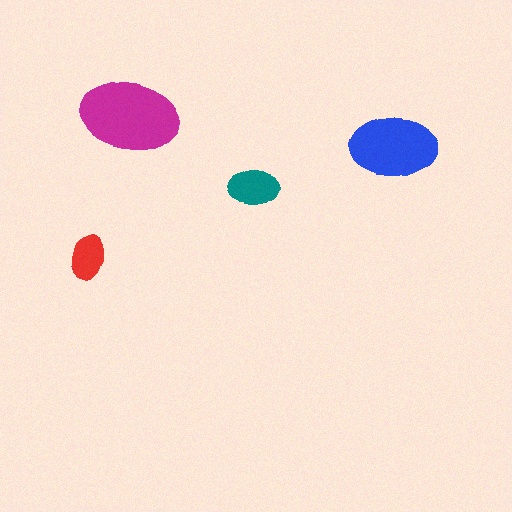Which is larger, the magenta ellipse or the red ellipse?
The magenta one.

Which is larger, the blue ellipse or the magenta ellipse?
The magenta one.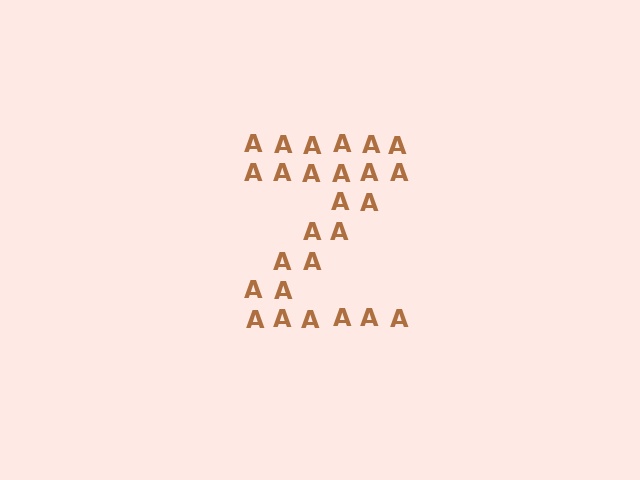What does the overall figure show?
The overall figure shows the letter Z.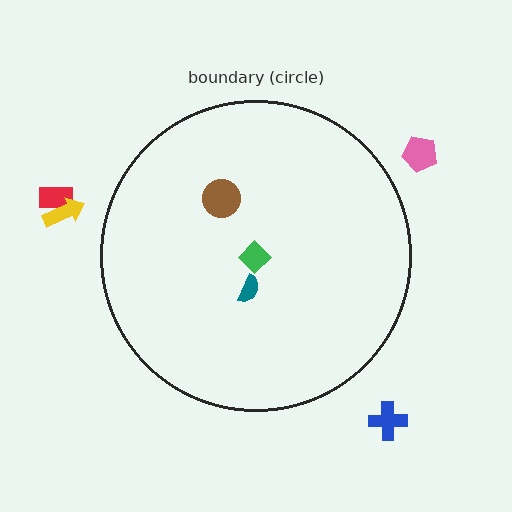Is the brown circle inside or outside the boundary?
Inside.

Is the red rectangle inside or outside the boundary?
Outside.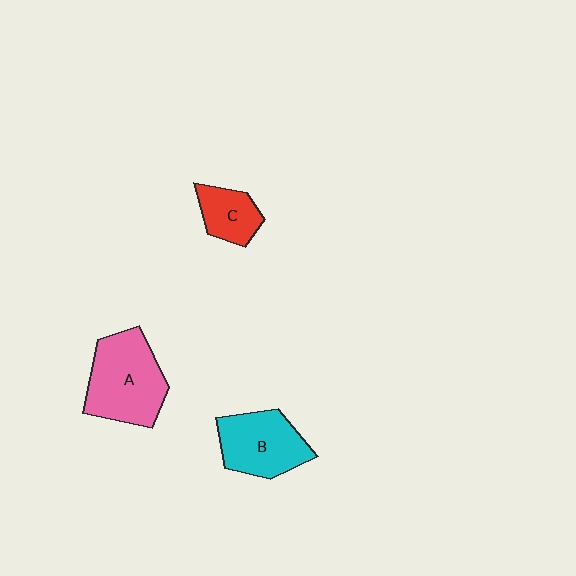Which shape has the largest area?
Shape A (pink).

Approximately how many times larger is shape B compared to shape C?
Approximately 1.7 times.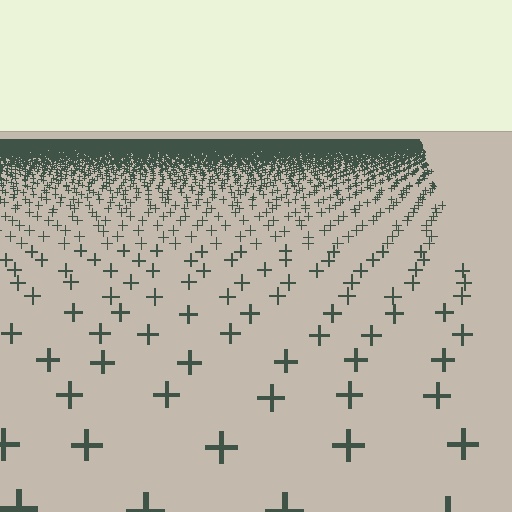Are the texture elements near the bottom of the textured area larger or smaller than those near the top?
Larger. Near the bottom, elements are closer to the viewer and appear at a bigger on-screen size.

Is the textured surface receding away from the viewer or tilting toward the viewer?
The surface is receding away from the viewer. Texture elements get smaller and denser toward the top.